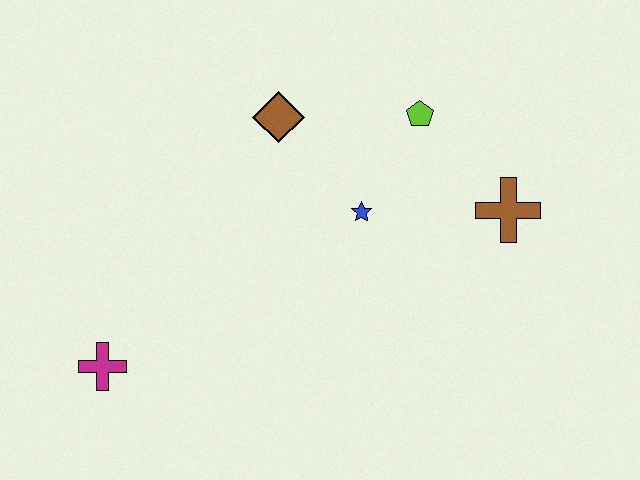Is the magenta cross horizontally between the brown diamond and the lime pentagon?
No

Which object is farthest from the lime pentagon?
The magenta cross is farthest from the lime pentagon.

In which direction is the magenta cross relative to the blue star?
The magenta cross is to the left of the blue star.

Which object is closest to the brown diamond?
The blue star is closest to the brown diamond.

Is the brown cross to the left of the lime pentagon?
No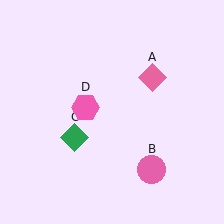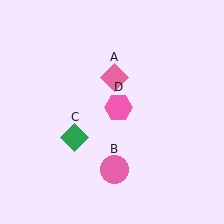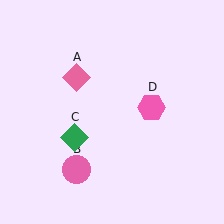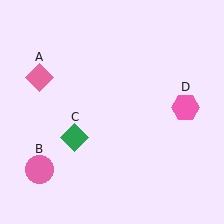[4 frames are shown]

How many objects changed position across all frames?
3 objects changed position: pink diamond (object A), pink circle (object B), pink hexagon (object D).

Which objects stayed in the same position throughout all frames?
Green diamond (object C) remained stationary.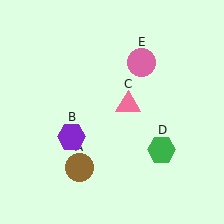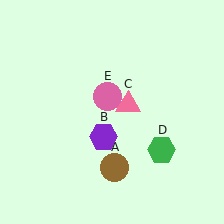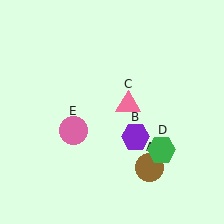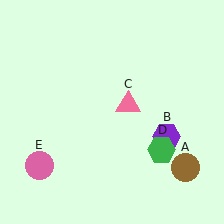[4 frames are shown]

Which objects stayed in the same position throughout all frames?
Pink triangle (object C) and green hexagon (object D) remained stationary.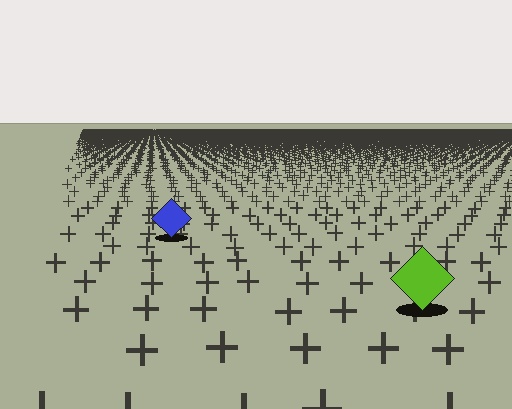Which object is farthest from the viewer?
The blue diamond is farthest from the viewer. It appears smaller and the ground texture around it is denser.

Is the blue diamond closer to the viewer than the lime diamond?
No. The lime diamond is closer — you can tell from the texture gradient: the ground texture is coarser near it.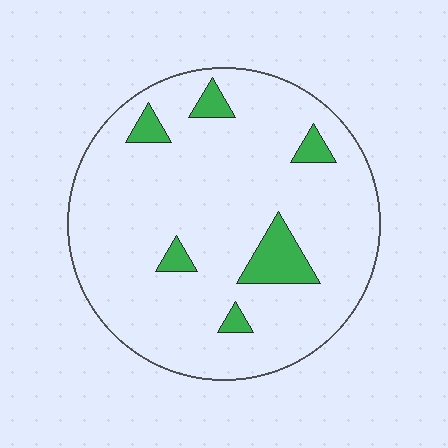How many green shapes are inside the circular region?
6.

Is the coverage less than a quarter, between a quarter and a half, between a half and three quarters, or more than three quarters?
Less than a quarter.